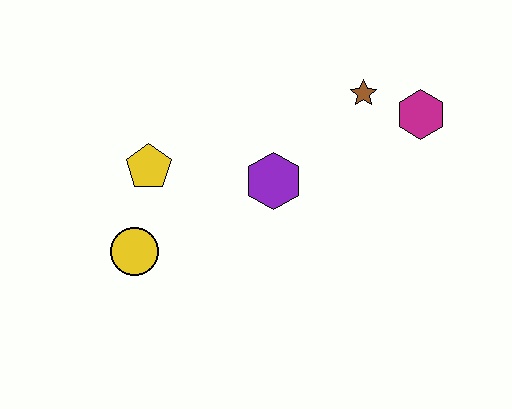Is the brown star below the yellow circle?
No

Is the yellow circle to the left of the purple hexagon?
Yes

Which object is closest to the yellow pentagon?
The yellow circle is closest to the yellow pentagon.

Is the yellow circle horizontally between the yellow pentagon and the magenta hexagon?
No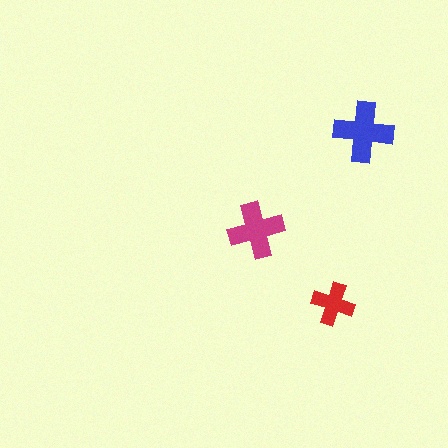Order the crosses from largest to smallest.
the blue one, the magenta one, the red one.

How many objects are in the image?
There are 3 objects in the image.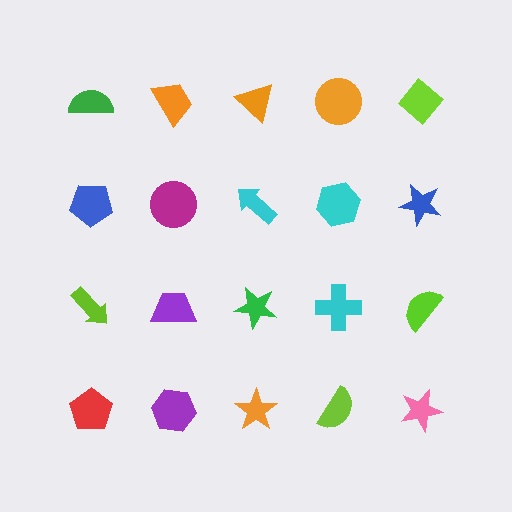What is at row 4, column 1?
A red pentagon.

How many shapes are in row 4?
5 shapes.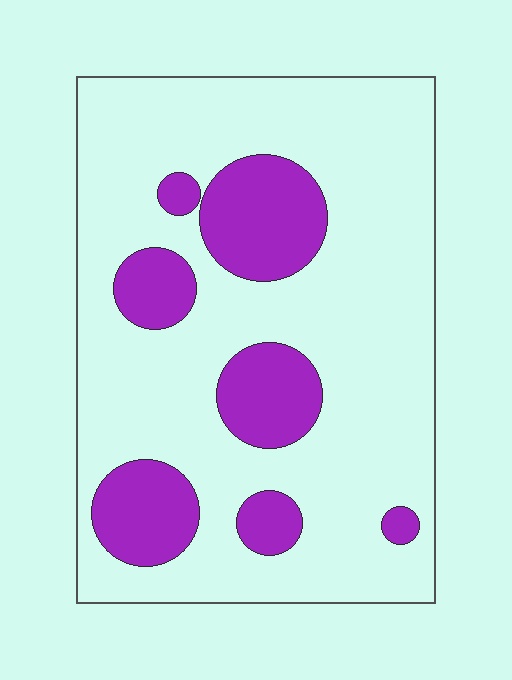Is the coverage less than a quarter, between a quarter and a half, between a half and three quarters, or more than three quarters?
Less than a quarter.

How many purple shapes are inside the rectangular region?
7.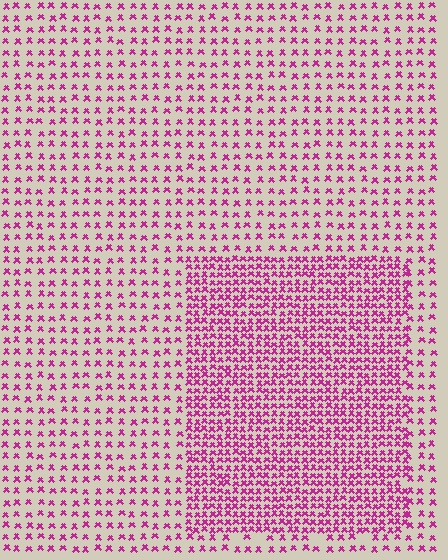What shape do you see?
I see a rectangle.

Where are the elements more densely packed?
The elements are more densely packed inside the rectangle boundary.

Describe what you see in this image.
The image contains small magenta elements arranged at two different densities. A rectangle-shaped region is visible where the elements are more densely packed than the surrounding area.